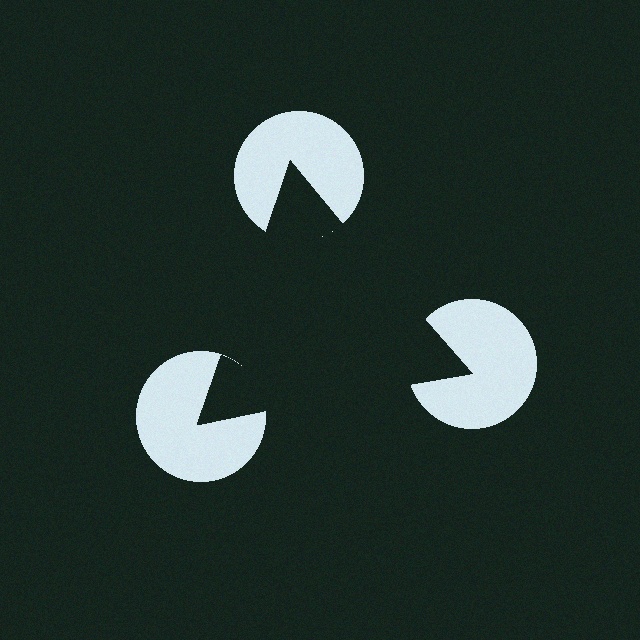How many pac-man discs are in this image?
There are 3 — one at each vertex of the illusory triangle.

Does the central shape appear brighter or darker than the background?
It typically appears slightly darker than the background, even though no actual brightness change is drawn.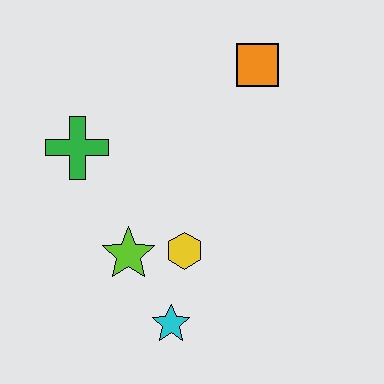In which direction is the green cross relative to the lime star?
The green cross is above the lime star.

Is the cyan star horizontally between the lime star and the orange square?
Yes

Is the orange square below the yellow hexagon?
No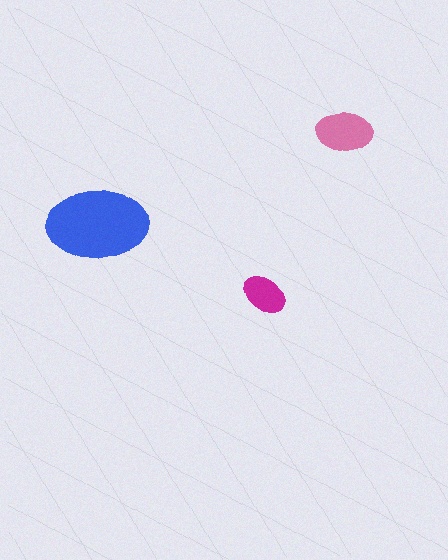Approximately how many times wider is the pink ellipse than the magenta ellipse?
About 1.5 times wider.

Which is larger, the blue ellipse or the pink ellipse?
The blue one.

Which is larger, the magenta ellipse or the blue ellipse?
The blue one.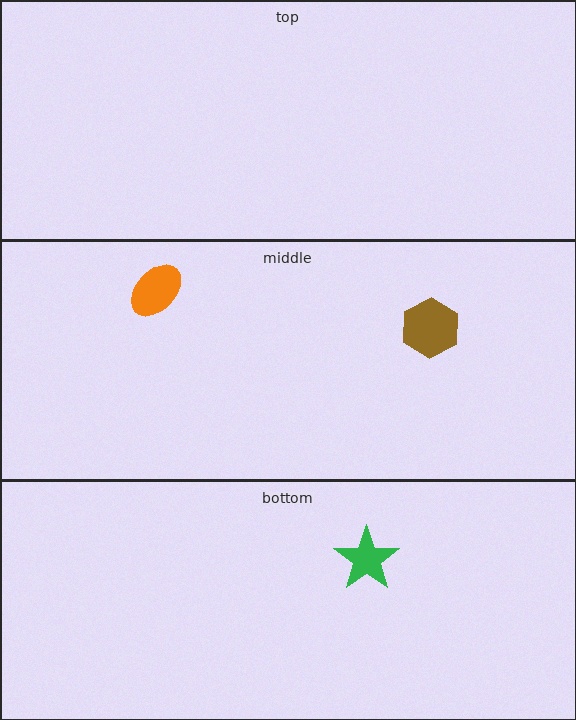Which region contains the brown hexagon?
The middle region.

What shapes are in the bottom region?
The green star.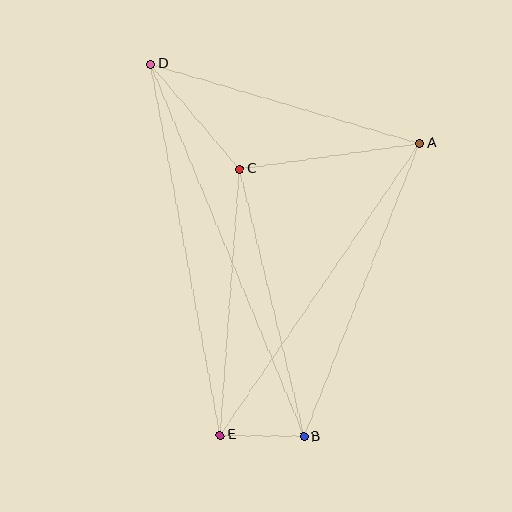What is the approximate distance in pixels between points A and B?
The distance between A and B is approximately 315 pixels.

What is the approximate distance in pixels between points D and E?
The distance between D and E is approximately 378 pixels.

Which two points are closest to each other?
Points B and E are closest to each other.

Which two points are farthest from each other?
Points B and D are farthest from each other.